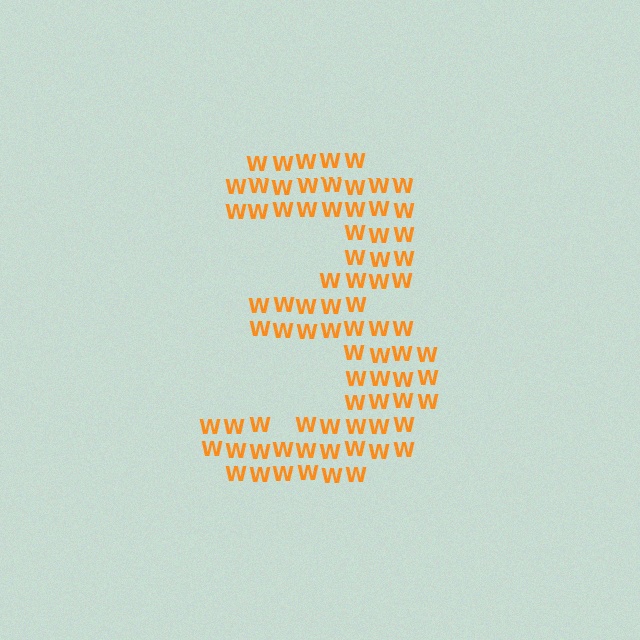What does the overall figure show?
The overall figure shows the digit 3.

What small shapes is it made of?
It is made of small letter W's.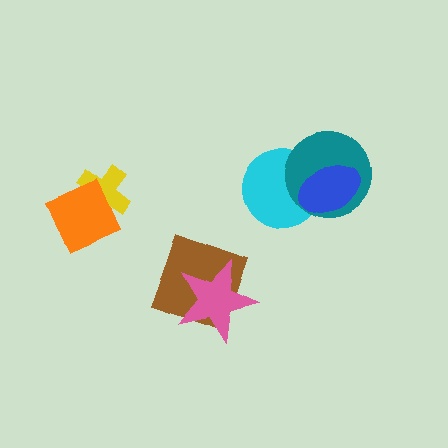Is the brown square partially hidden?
Yes, it is partially covered by another shape.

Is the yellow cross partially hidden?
Yes, it is partially covered by another shape.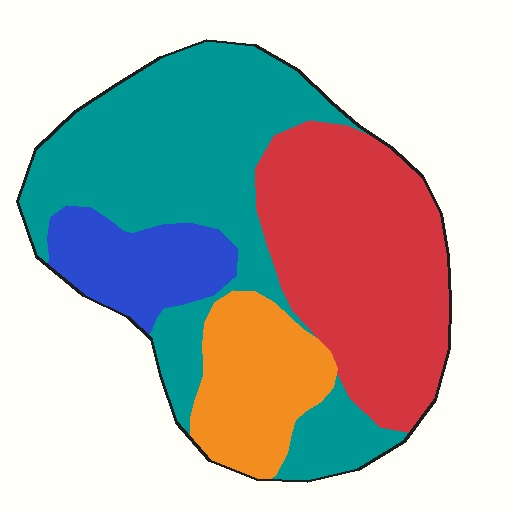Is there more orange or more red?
Red.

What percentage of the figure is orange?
Orange takes up less than a quarter of the figure.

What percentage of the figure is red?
Red takes up between a quarter and a half of the figure.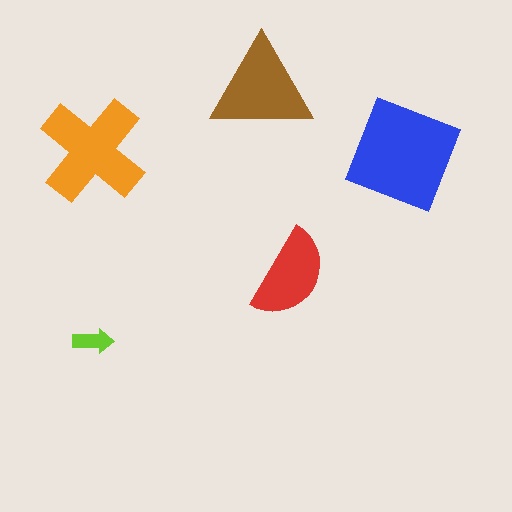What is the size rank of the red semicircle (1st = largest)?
4th.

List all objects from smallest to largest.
The lime arrow, the red semicircle, the brown triangle, the orange cross, the blue square.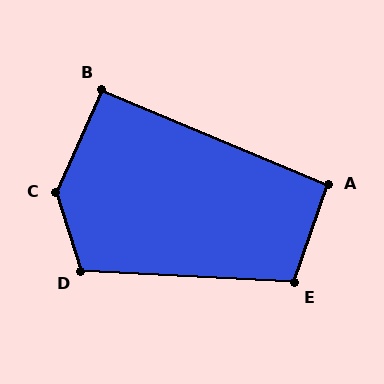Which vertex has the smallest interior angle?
B, at approximately 92 degrees.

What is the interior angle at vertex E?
Approximately 106 degrees (obtuse).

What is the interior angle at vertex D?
Approximately 111 degrees (obtuse).